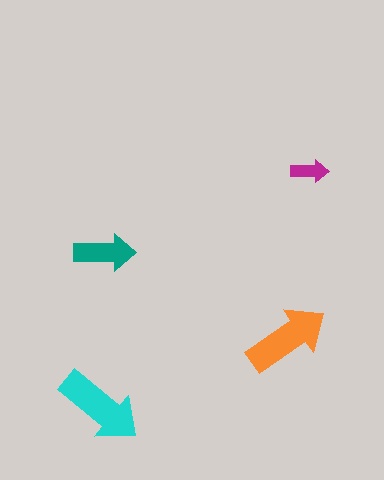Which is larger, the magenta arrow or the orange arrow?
The orange one.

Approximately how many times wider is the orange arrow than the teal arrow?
About 1.5 times wider.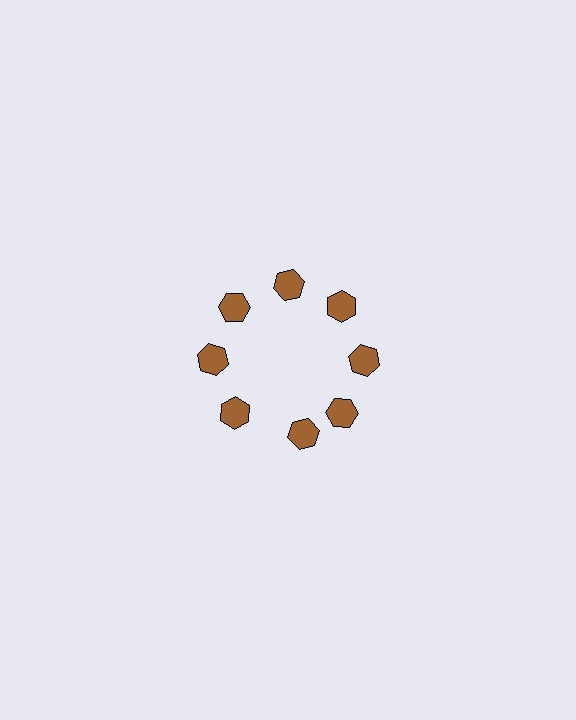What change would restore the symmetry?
The symmetry would be restored by rotating it back into even spacing with its neighbors so that all 8 hexagons sit at equal angles and equal distance from the center.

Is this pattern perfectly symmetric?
No. The 8 brown hexagons are arranged in a ring, but one element near the 6 o'clock position is rotated out of alignment along the ring, breaking the 8-fold rotational symmetry.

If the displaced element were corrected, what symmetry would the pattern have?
It would have 8-fold rotational symmetry — the pattern would map onto itself every 45 degrees.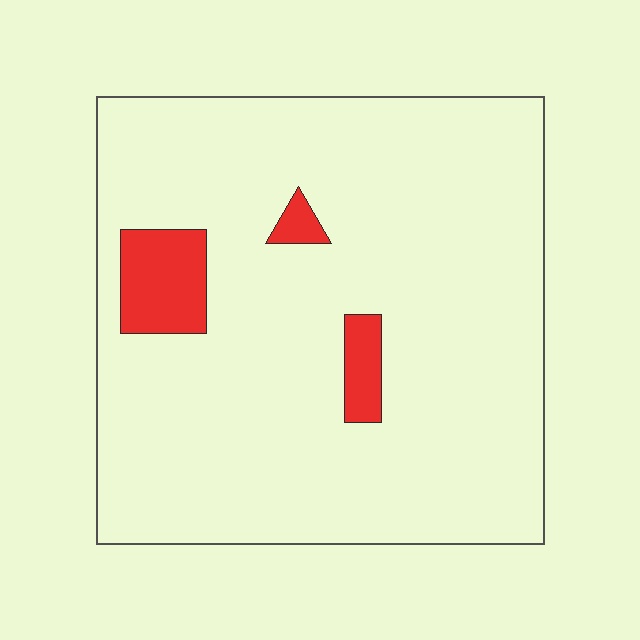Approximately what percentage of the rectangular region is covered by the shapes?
Approximately 10%.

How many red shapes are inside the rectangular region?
3.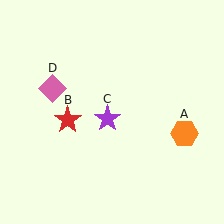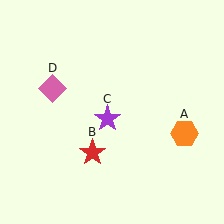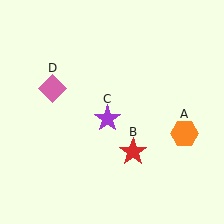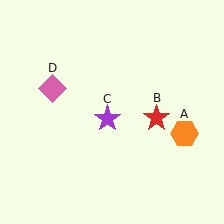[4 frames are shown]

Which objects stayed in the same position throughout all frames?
Orange hexagon (object A) and purple star (object C) and pink diamond (object D) remained stationary.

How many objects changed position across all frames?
1 object changed position: red star (object B).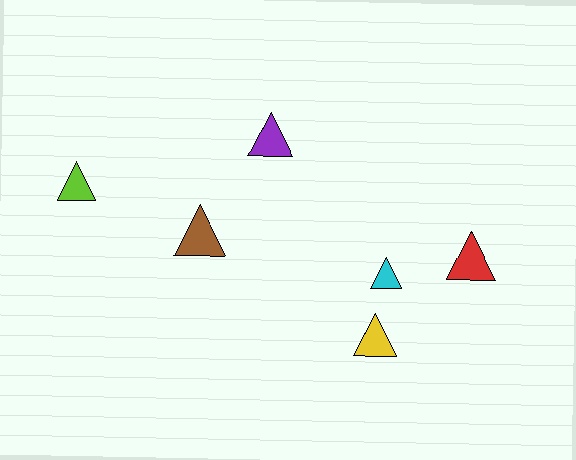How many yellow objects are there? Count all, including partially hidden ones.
There is 1 yellow object.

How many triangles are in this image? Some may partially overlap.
There are 6 triangles.